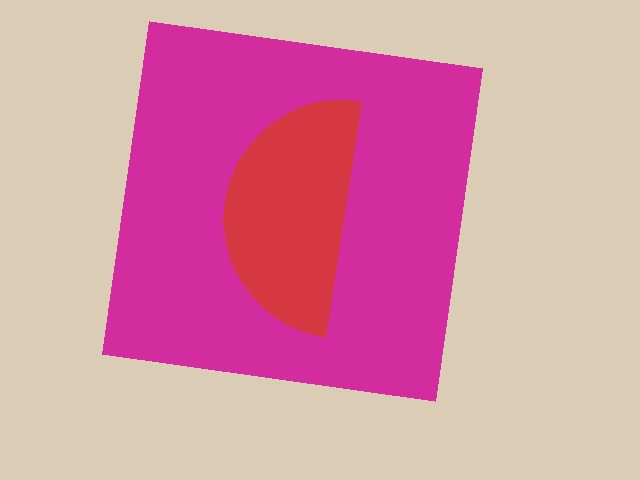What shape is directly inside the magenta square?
The red semicircle.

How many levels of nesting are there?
2.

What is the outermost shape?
The magenta square.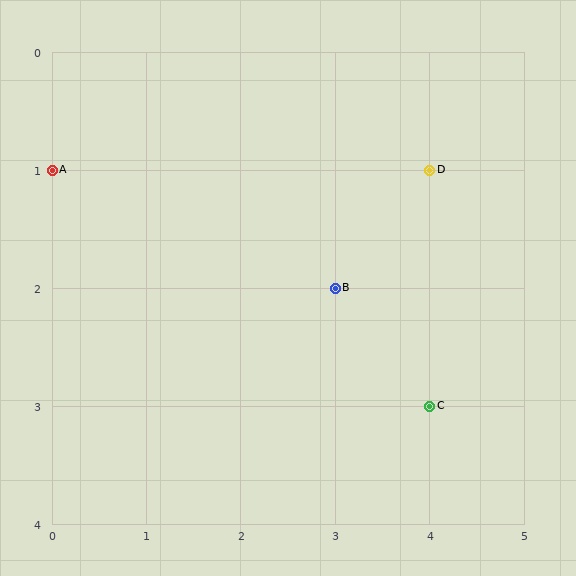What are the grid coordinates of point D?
Point D is at grid coordinates (4, 1).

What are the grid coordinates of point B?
Point B is at grid coordinates (3, 2).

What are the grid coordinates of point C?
Point C is at grid coordinates (4, 3).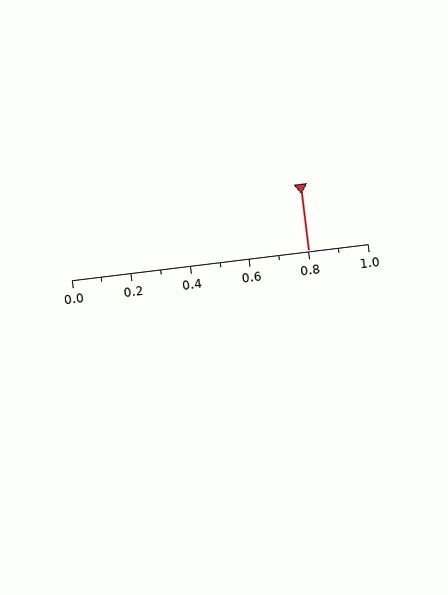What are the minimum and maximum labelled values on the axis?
The axis runs from 0.0 to 1.0.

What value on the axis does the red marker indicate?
The marker indicates approximately 0.8.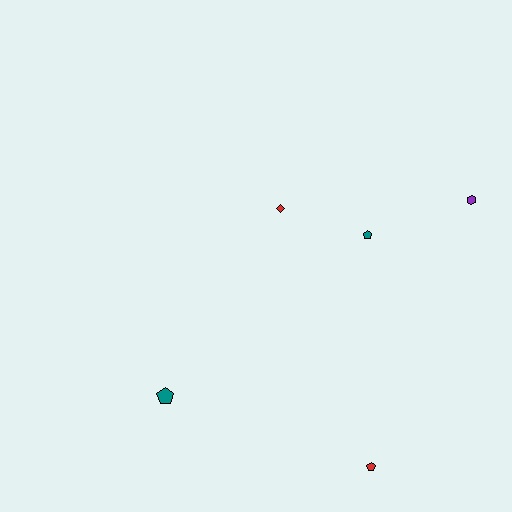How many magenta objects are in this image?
There are no magenta objects.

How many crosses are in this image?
There are no crosses.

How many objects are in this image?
There are 5 objects.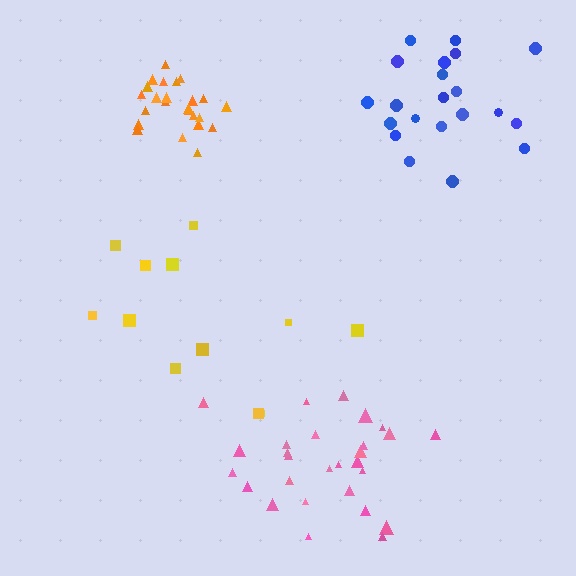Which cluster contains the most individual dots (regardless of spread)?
Pink (28).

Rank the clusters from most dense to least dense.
orange, pink, blue, yellow.